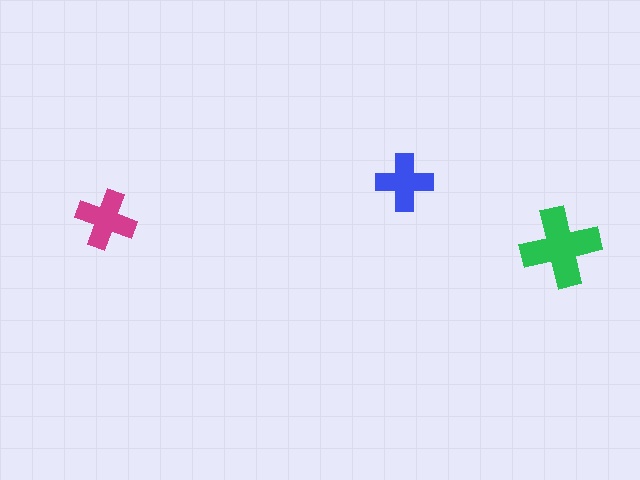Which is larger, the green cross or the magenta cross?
The green one.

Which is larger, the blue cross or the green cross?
The green one.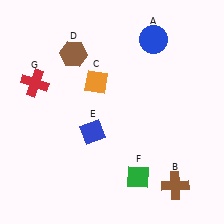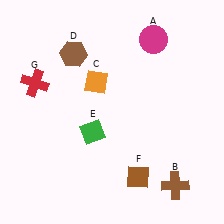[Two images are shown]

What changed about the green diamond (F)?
In Image 1, F is green. In Image 2, it changed to brown.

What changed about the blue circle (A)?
In Image 1, A is blue. In Image 2, it changed to magenta.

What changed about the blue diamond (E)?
In Image 1, E is blue. In Image 2, it changed to green.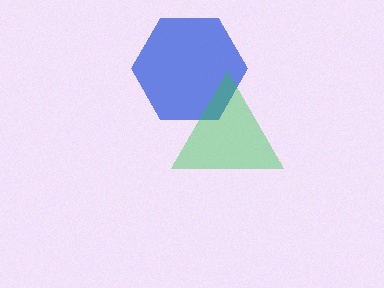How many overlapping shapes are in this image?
There are 2 overlapping shapes in the image.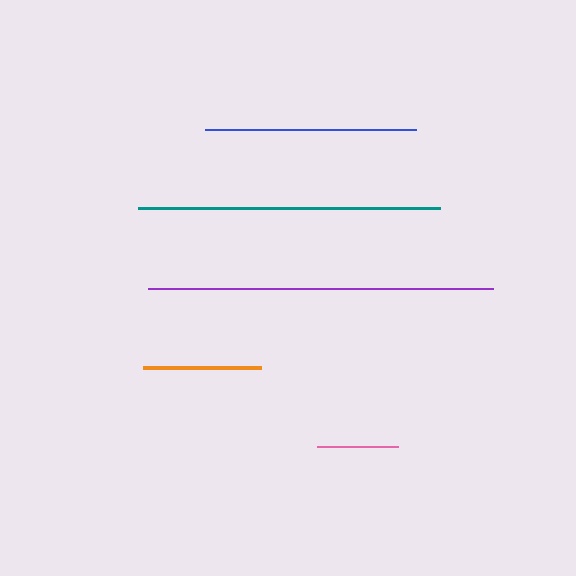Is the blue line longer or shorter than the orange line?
The blue line is longer than the orange line.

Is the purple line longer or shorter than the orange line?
The purple line is longer than the orange line.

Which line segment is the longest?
The purple line is the longest at approximately 345 pixels.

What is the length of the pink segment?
The pink segment is approximately 81 pixels long.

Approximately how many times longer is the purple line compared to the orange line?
The purple line is approximately 2.9 times the length of the orange line.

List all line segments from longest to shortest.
From longest to shortest: purple, teal, blue, orange, pink.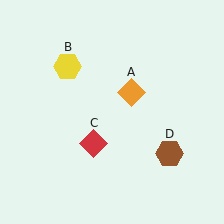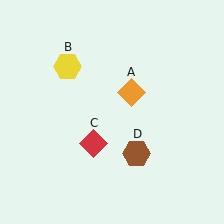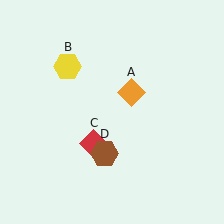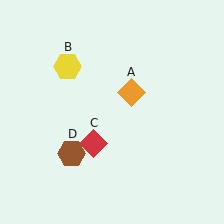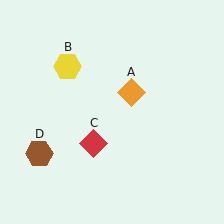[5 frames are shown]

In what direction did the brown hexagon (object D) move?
The brown hexagon (object D) moved left.